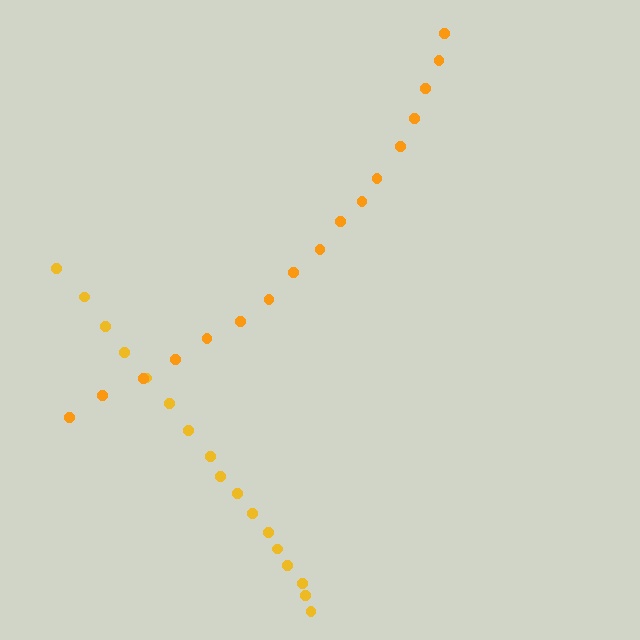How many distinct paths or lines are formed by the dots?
There are 2 distinct paths.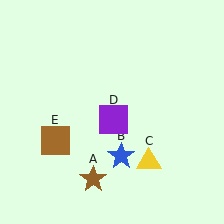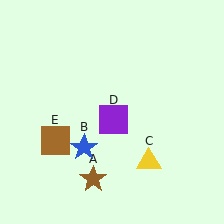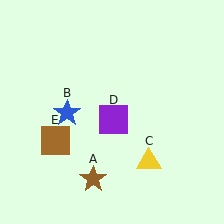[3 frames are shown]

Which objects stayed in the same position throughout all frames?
Brown star (object A) and yellow triangle (object C) and purple square (object D) and brown square (object E) remained stationary.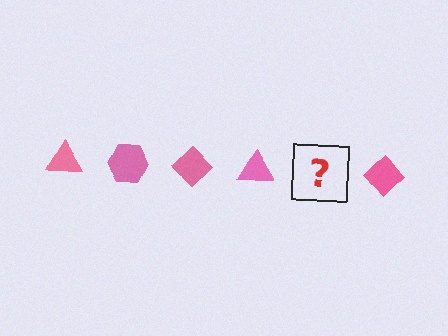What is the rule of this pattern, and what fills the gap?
The rule is that the pattern cycles through triangle, hexagon, diamond shapes in pink. The gap should be filled with a pink hexagon.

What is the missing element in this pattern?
The missing element is a pink hexagon.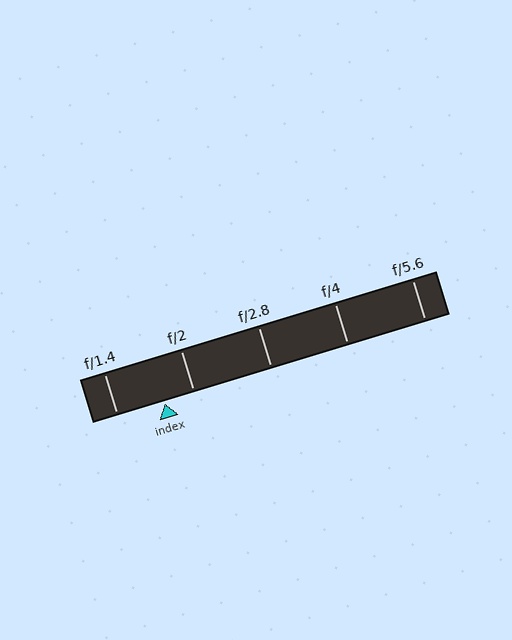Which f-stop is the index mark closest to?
The index mark is closest to f/2.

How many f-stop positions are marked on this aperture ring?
There are 5 f-stop positions marked.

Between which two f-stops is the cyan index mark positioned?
The index mark is between f/1.4 and f/2.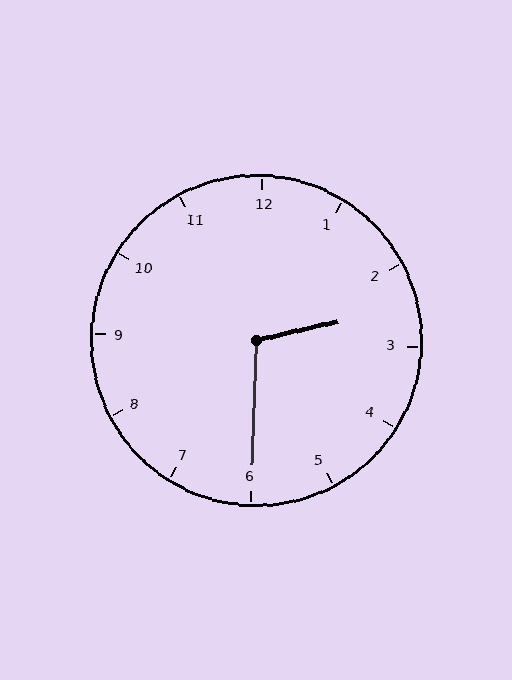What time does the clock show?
2:30.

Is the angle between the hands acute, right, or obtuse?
It is obtuse.